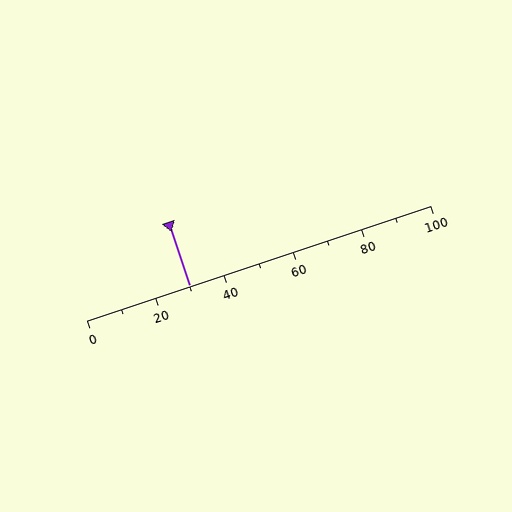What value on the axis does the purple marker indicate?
The marker indicates approximately 30.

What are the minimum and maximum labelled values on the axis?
The axis runs from 0 to 100.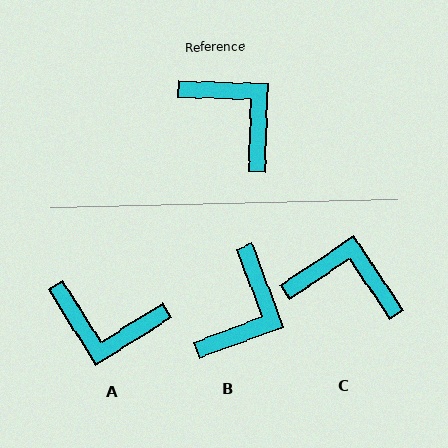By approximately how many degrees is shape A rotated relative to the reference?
Approximately 146 degrees clockwise.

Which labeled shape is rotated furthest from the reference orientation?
A, about 146 degrees away.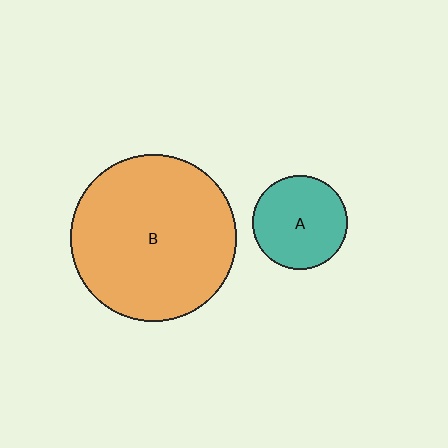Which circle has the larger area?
Circle B (orange).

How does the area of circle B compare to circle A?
Approximately 3.1 times.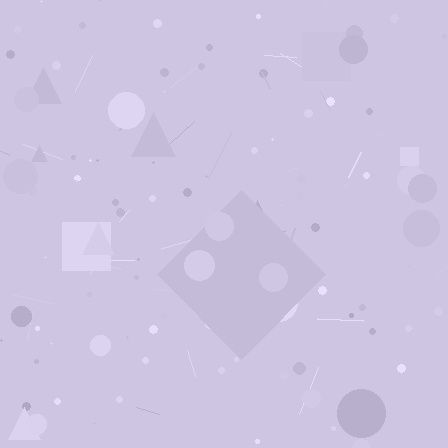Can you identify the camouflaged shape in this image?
The camouflaged shape is a diamond.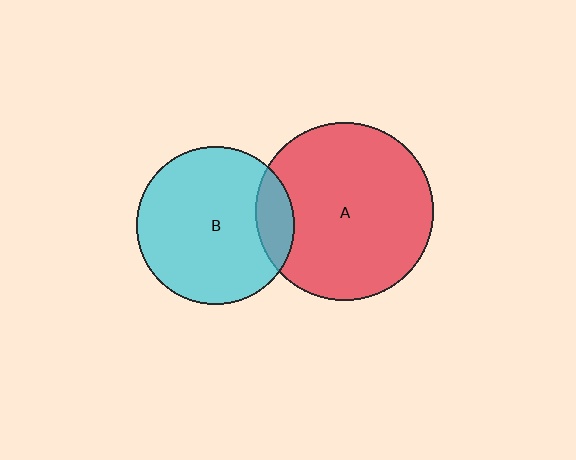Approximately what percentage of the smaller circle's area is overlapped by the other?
Approximately 15%.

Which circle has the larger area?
Circle A (red).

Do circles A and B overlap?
Yes.